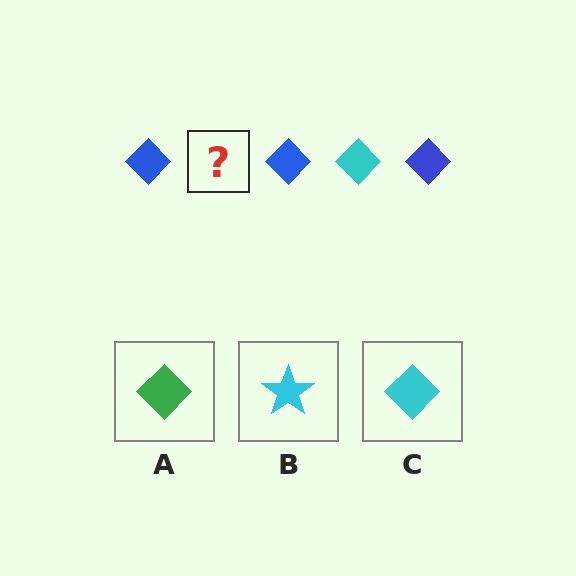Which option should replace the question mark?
Option C.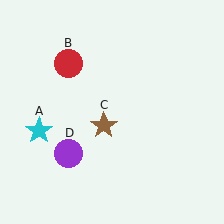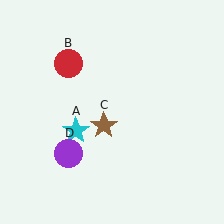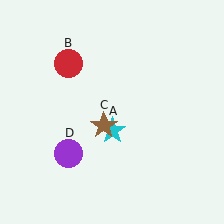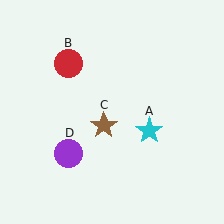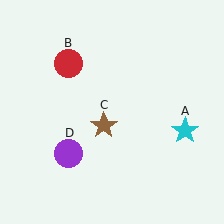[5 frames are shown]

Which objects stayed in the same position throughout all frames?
Red circle (object B) and brown star (object C) and purple circle (object D) remained stationary.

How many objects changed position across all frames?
1 object changed position: cyan star (object A).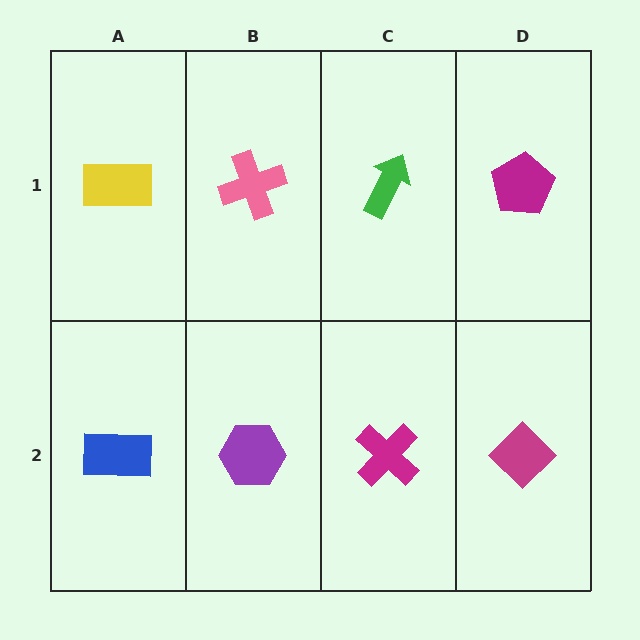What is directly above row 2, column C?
A green arrow.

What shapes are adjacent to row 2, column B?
A pink cross (row 1, column B), a blue rectangle (row 2, column A), a magenta cross (row 2, column C).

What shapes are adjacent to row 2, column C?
A green arrow (row 1, column C), a purple hexagon (row 2, column B), a magenta diamond (row 2, column D).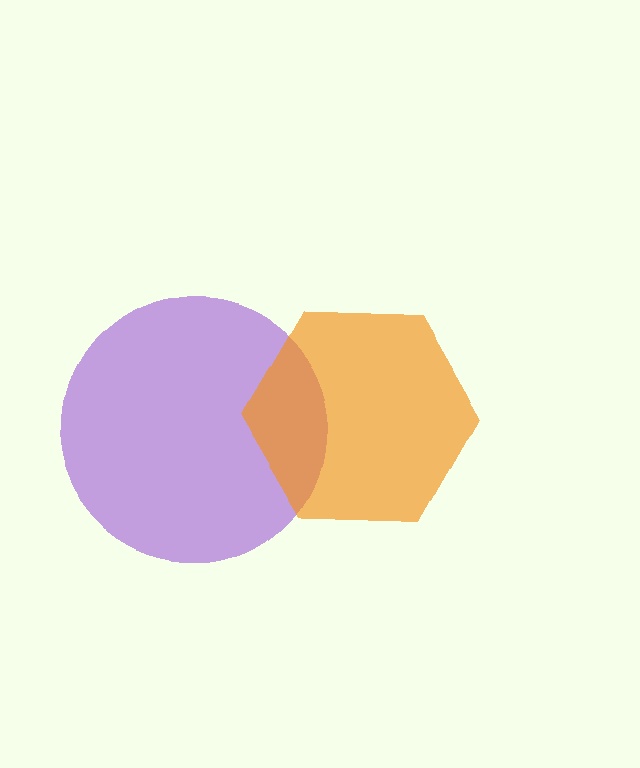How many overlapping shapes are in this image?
There are 2 overlapping shapes in the image.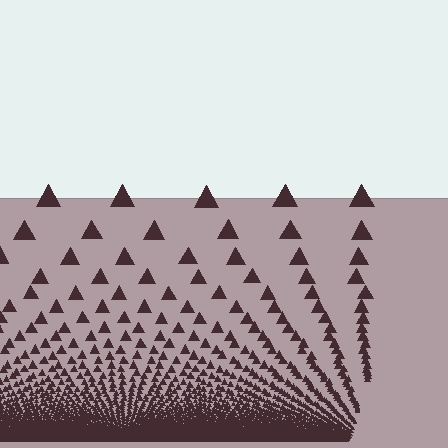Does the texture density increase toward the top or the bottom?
Density increases toward the bottom.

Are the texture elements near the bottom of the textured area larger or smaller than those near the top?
Smaller. The gradient is inverted — elements near the bottom are smaller and denser.